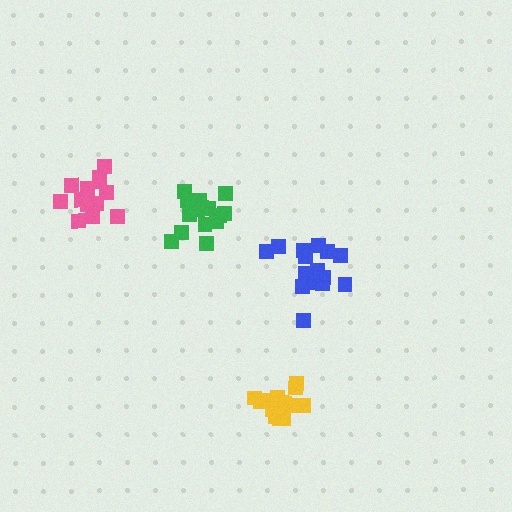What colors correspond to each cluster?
The clusters are colored: pink, yellow, green, blue.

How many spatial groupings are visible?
There are 4 spatial groupings.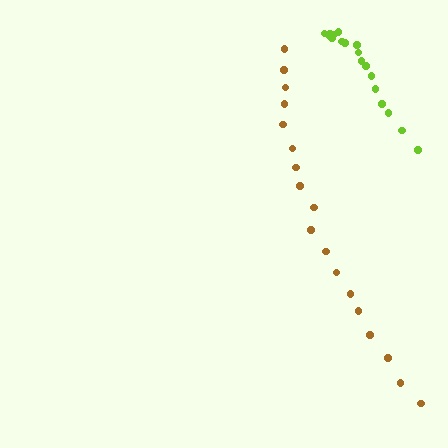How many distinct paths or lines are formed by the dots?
There are 2 distinct paths.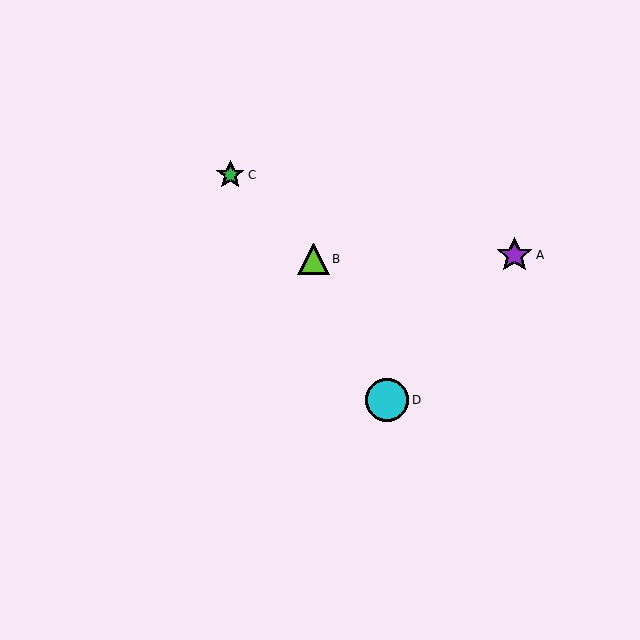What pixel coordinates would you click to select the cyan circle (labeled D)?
Click at (387, 400) to select the cyan circle D.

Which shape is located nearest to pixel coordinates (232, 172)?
The green star (labeled C) at (230, 175) is nearest to that location.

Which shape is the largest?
The cyan circle (labeled D) is the largest.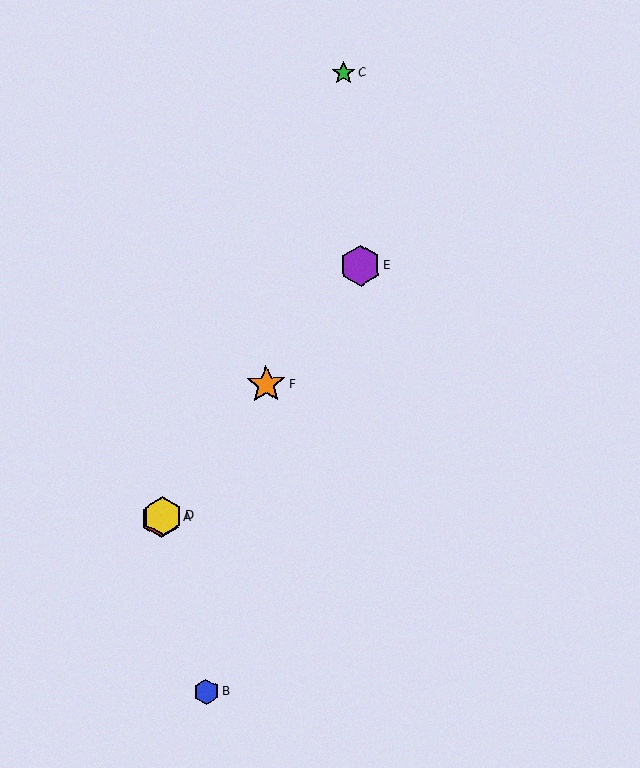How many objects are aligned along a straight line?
4 objects (A, D, E, F) are aligned along a straight line.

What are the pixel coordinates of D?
Object D is at (162, 516).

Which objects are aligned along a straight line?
Objects A, D, E, F are aligned along a straight line.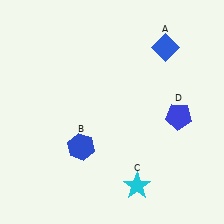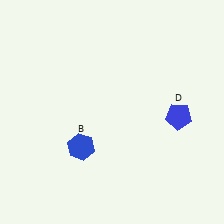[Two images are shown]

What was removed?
The blue diamond (A), the cyan star (C) were removed in Image 2.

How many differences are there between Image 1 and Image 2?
There are 2 differences between the two images.